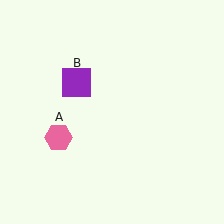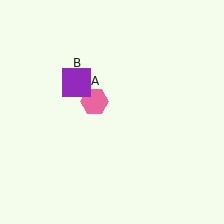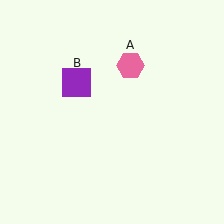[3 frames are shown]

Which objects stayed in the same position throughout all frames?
Purple square (object B) remained stationary.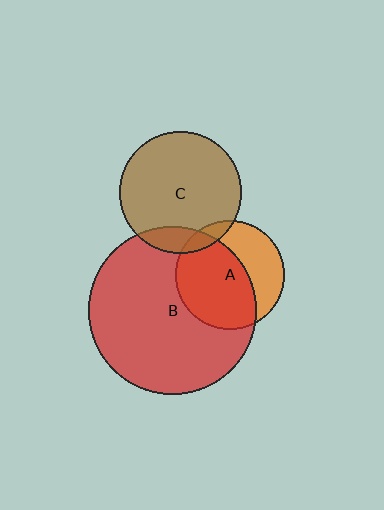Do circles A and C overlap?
Yes.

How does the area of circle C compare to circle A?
Approximately 1.3 times.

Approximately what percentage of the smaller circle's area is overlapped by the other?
Approximately 10%.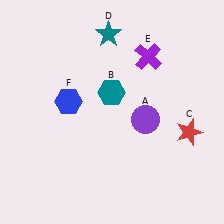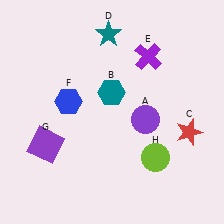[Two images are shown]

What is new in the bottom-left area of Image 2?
A purple square (G) was added in the bottom-left area of Image 2.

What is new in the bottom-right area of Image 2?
A lime circle (H) was added in the bottom-right area of Image 2.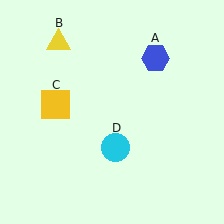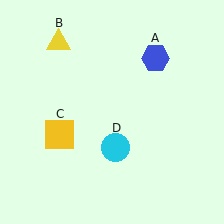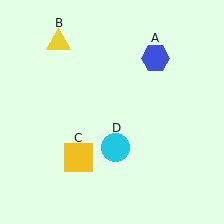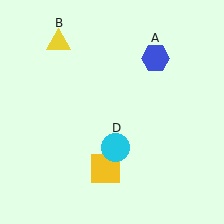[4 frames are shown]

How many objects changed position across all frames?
1 object changed position: yellow square (object C).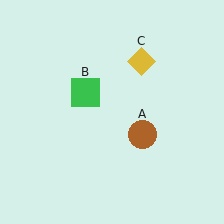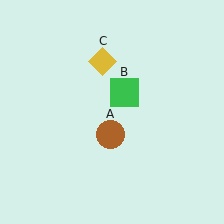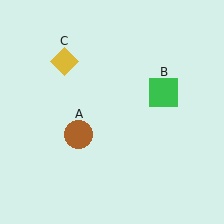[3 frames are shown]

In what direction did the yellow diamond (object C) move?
The yellow diamond (object C) moved left.